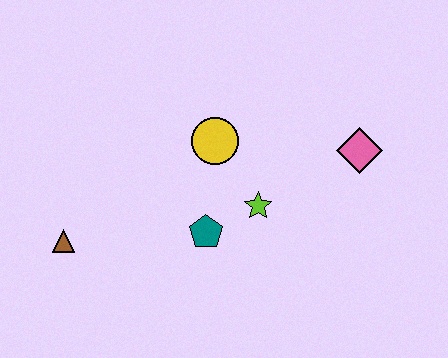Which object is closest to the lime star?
The teal pentagon is closest to the lime star.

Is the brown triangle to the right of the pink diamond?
No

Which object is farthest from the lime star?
The brown triangle is farthest from the lime star.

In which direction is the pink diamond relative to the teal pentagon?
The pink diamond is to the right of the teal pentagon.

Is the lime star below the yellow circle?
Yes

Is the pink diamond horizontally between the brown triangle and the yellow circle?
No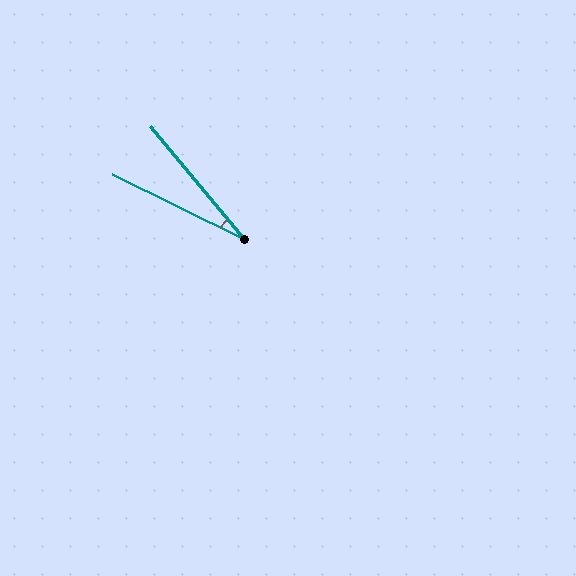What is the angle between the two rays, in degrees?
Approximately 24 degrees.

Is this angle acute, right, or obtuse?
It is acute.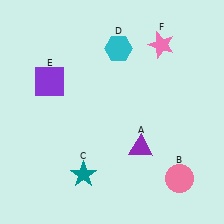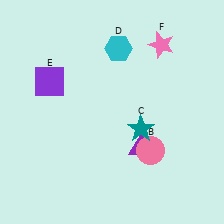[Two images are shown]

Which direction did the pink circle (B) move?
The pink circle (B) moved left.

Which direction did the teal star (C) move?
The teal star (C) moved right.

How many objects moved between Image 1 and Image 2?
2 objects moved between the two images.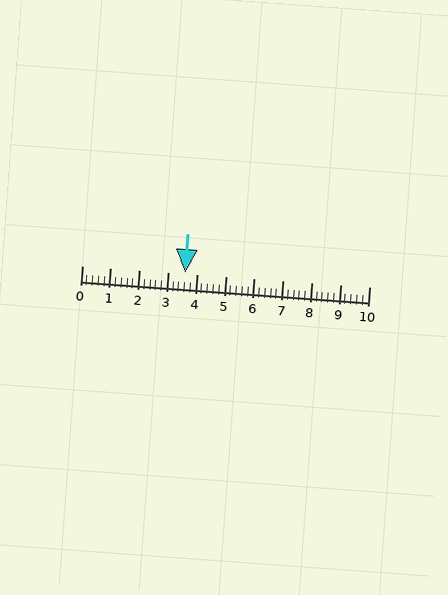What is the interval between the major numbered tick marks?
The major tick marks are spaced 1 units apart.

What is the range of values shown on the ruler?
The ruler shows values from 0 to 10.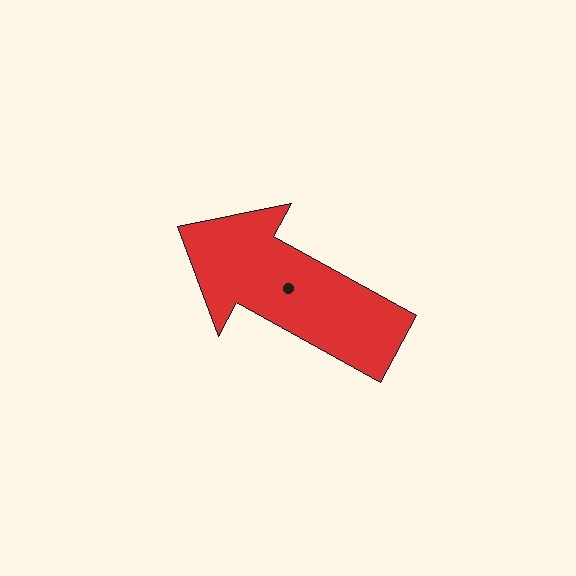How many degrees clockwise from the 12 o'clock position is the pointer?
Approximately 299 degrees.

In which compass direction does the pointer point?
Northwest.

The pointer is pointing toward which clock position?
Roughly 10 o'clock.